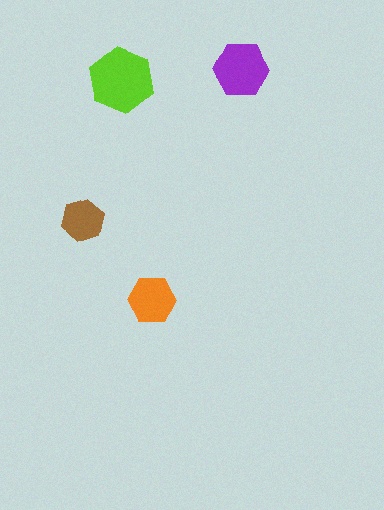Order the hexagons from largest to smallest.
the lime one, the purple one, the orange one, the brown one.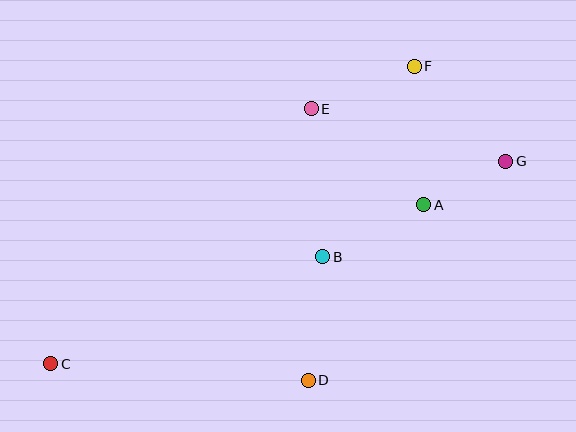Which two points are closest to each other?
Points A and G are closest to each other.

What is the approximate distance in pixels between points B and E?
The distance between B and E is approximately 148 pixels.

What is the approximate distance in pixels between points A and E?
The distance between A and E is approximately 148 pixels.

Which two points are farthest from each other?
Points C and G are farthest from each other.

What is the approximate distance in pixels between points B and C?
The distance between B and C is approximately 293 pixels.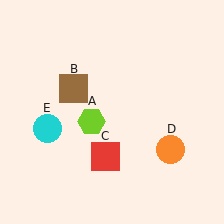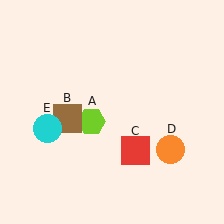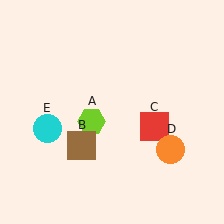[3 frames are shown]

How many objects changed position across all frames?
2 objects changed position: brown square (object B), red square (object C).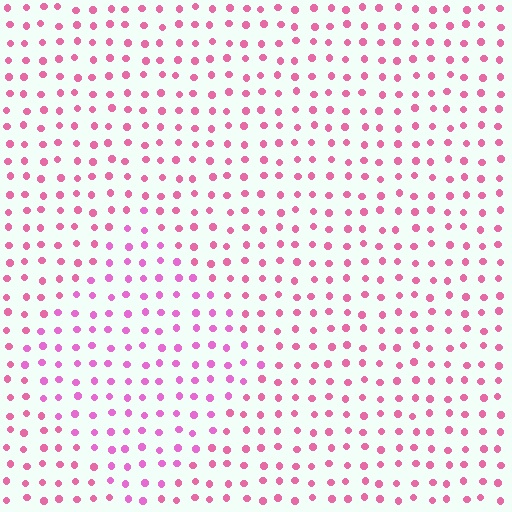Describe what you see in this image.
The image is filled with small pink elements in a uniform arrangement. A diamond-shaped region is visible where the elements are tinted to a slightly different hue, forming a subtle color boundary.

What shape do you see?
I see a diamond.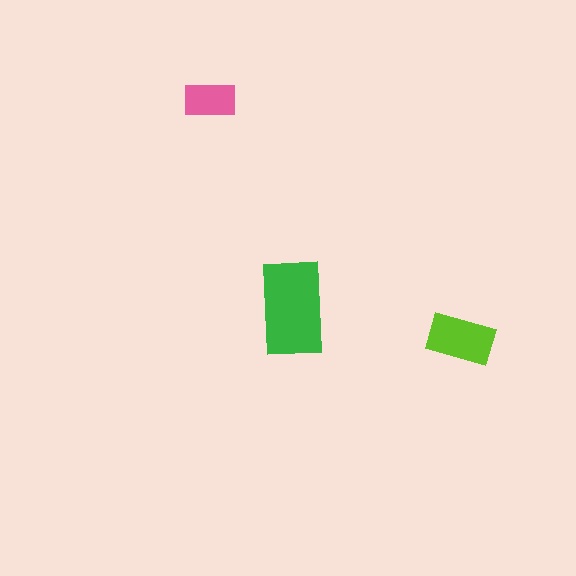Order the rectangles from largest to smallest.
the green one, the lime one, the pink one.